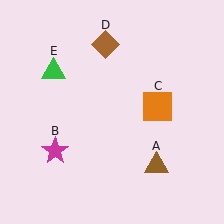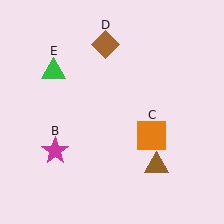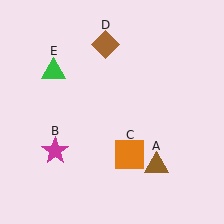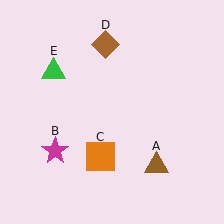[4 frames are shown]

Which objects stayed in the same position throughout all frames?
Brown triangle (object A) and magenta star (object B) and brown diamond (object D) and green triangle (object E) remained stationary.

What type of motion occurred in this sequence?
The orange square (object C) rotated clockwise around the center of the scene.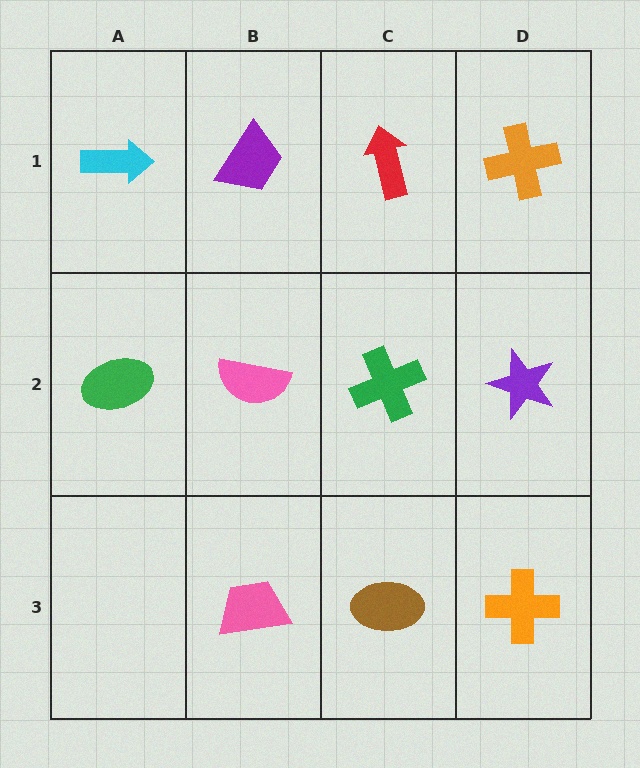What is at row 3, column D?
An orange cross.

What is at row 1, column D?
An orange cross.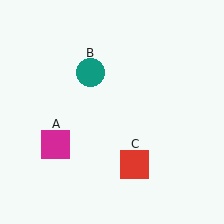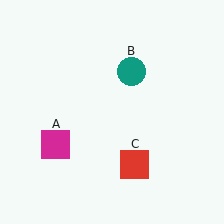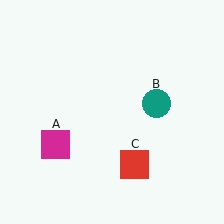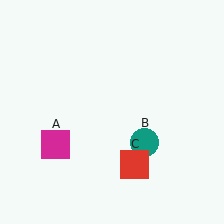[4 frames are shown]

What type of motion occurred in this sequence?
The teal circle (object B) rotated clockwise around the center of the scene.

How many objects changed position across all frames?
1 object changed position: teal circle (object B).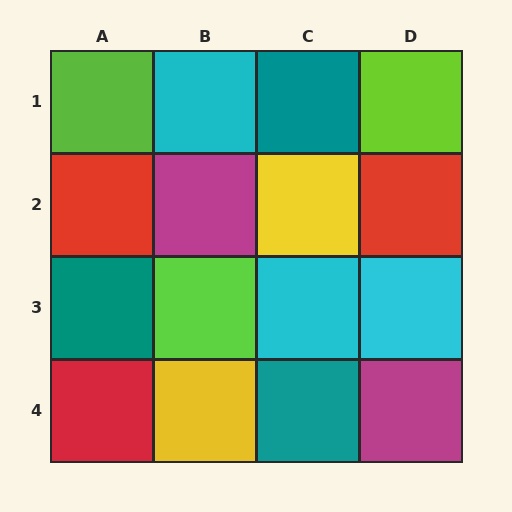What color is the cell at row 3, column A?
Teal.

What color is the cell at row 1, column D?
Lime.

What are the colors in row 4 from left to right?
Red, yellow, teal, magenta.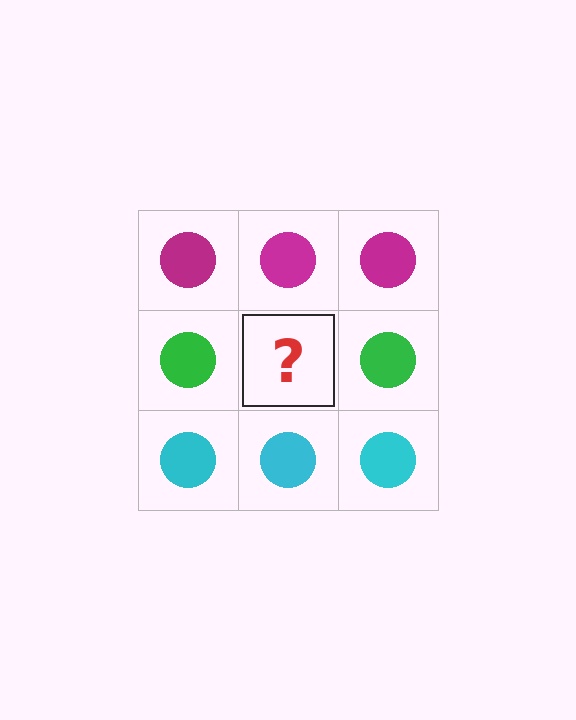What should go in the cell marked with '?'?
The missing cell should contain a green circle.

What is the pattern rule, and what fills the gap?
The rule is that each row has a consistent color. The gap should be filled with a green circle.